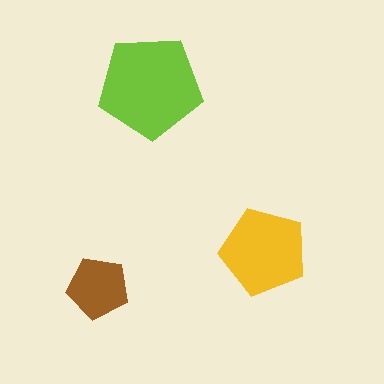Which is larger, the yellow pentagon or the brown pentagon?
The yellow one.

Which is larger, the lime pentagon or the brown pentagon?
The lime one.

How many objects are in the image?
There are 3 objects in the image.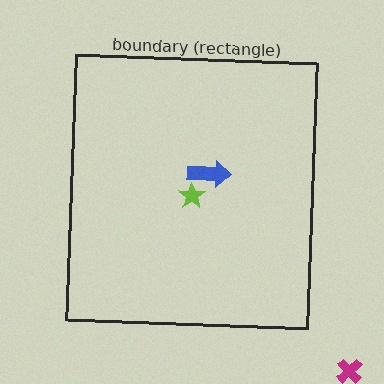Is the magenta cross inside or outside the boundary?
Outside.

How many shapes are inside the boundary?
2 inside, 1 outside.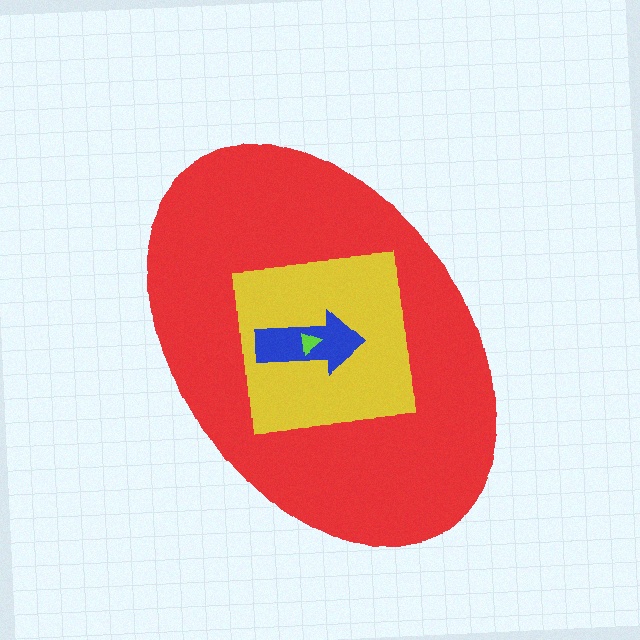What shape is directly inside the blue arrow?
The lime triangle.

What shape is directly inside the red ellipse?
The yellow square.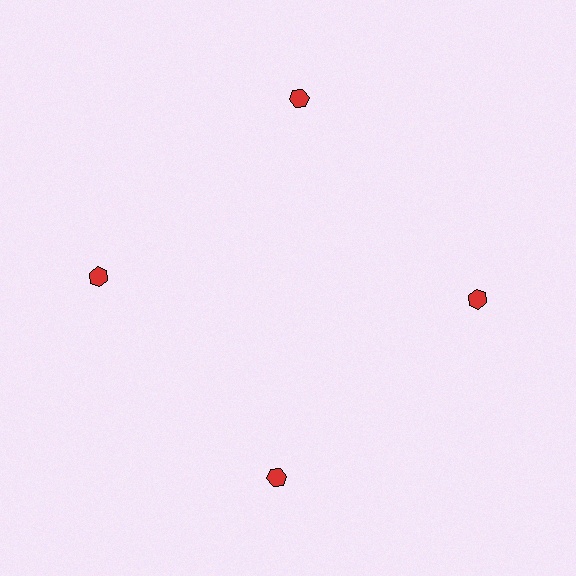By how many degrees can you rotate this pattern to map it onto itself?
The pattern maps onto itself every 90 degrees of rotation.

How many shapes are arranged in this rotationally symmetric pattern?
There are 4 shapes, arranged in 4 groups of 1.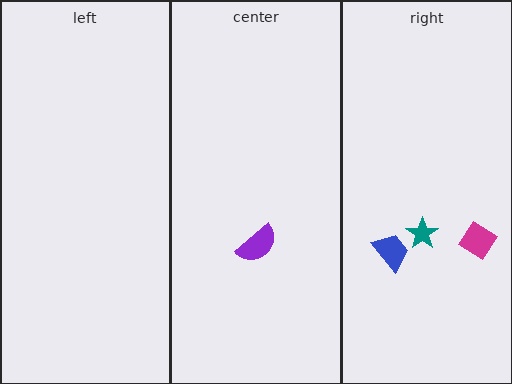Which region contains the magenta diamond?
The right region.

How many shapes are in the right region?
3.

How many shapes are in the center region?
1.